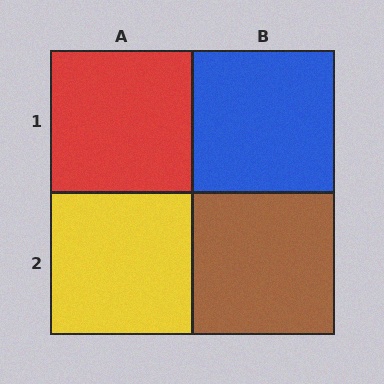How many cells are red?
1 cell is red.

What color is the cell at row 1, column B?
Blue.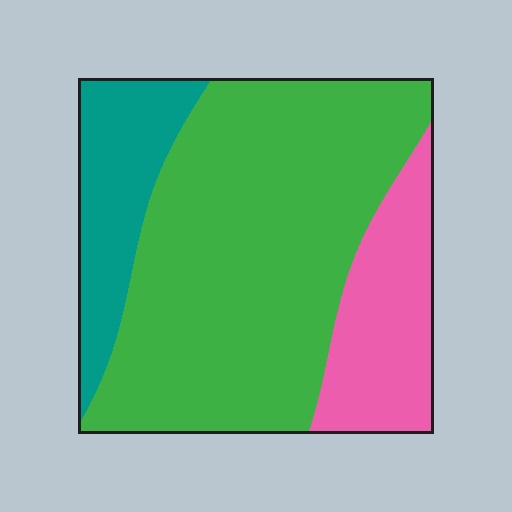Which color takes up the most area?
Green, at roughly 65%.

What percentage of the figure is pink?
Pink covers about 20% of the figure.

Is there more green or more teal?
Green.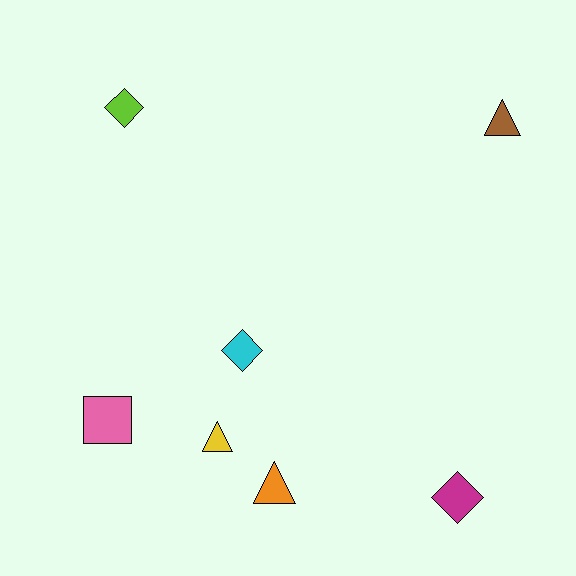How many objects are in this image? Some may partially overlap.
There are 7 objects.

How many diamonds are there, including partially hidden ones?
There are 3 diamonds.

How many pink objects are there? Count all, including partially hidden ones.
There is 1 pink object.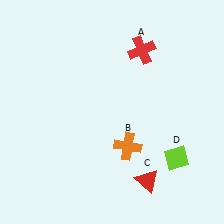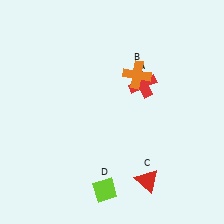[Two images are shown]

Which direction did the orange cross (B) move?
The orange cross (B) moved up.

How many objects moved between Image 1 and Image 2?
3 objects moved between the two images.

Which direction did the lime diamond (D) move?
The lime diamond (D) moved left.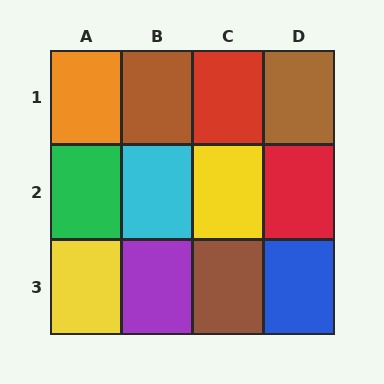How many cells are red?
2 cells are red.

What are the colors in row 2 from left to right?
Green, cyan, yellow, red.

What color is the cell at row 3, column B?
Purple.